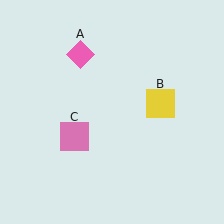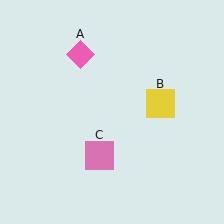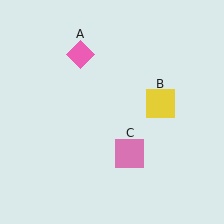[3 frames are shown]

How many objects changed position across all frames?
1 object changed position: pink square (object C).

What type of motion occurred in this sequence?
The pink square (object C) rotated counterclockwise around the center of the scene.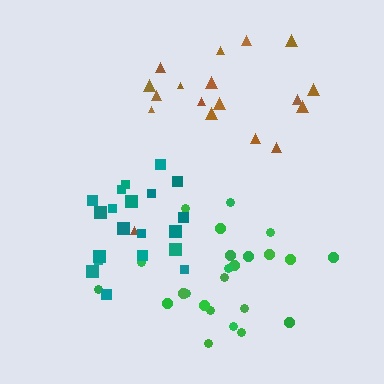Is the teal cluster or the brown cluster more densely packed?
Teal.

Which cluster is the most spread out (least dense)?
Brown.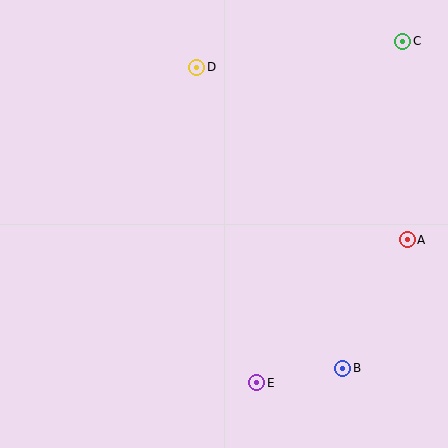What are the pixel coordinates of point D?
Point D is at (197, 67).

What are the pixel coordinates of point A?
Point A is at (407, 240).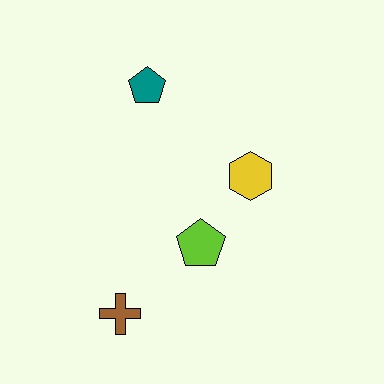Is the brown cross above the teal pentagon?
No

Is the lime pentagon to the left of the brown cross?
No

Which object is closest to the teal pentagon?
The yellow hexagon is closest to the teal pentagon.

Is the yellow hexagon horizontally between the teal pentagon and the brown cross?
No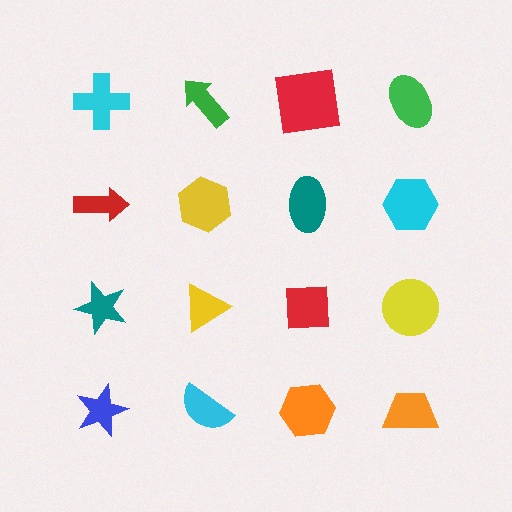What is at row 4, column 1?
A blue star.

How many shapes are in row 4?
4 shapes.